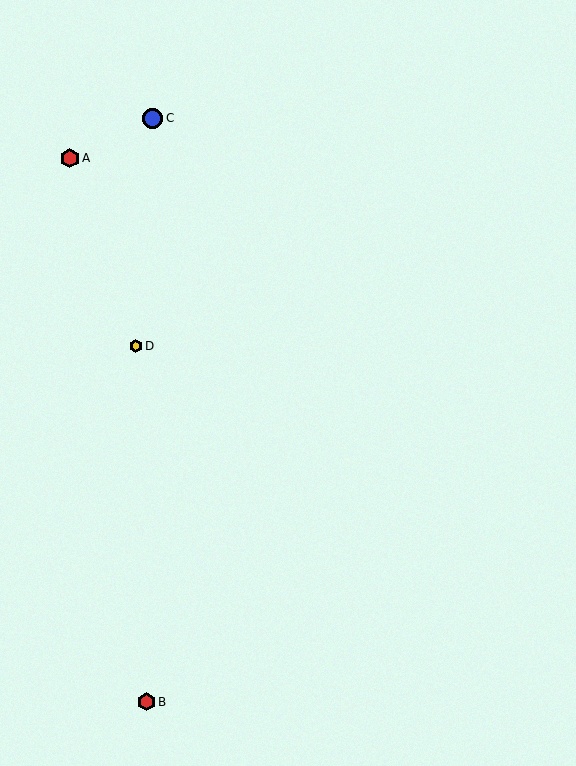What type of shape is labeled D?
Shape D is a yellow hexagon.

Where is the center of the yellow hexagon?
The center of the yellow hexagon is at (136, 346).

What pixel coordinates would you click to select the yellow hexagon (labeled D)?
Click at (136, 346) to select the yellow hexagon D.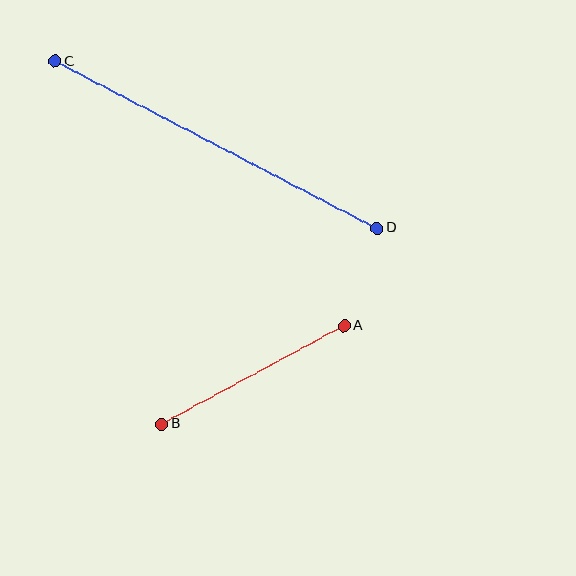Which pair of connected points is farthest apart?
Points C and D are farthest apart.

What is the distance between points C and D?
The distance is approximately 363 pixels.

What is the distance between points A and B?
The distance is approximately 207 pixels.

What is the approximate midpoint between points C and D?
The midpoint is at approximately (216, 145) pixels.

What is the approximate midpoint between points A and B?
The midpoint is at approximately (253, 375) pixels.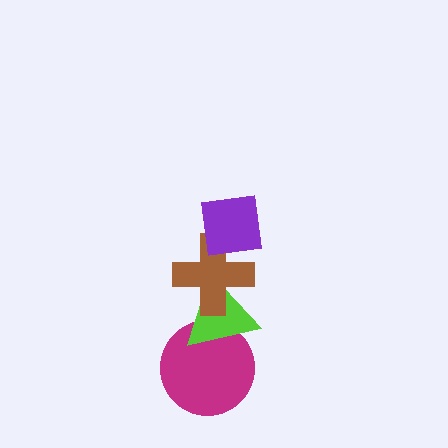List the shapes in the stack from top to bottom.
From top to bottom: the purple square, the brown cross, the lime triangle, the magenta circle.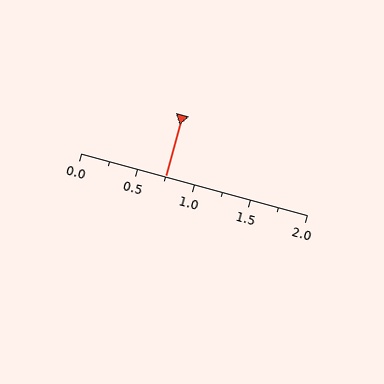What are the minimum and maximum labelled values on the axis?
The axis runs from 0.0 to 2.0.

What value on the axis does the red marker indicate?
The marker indicates approximately 0.75.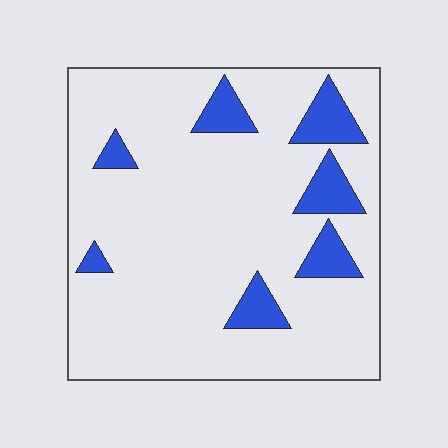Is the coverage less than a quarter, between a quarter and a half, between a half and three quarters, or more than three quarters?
Less than a quarter.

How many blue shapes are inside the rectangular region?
7.